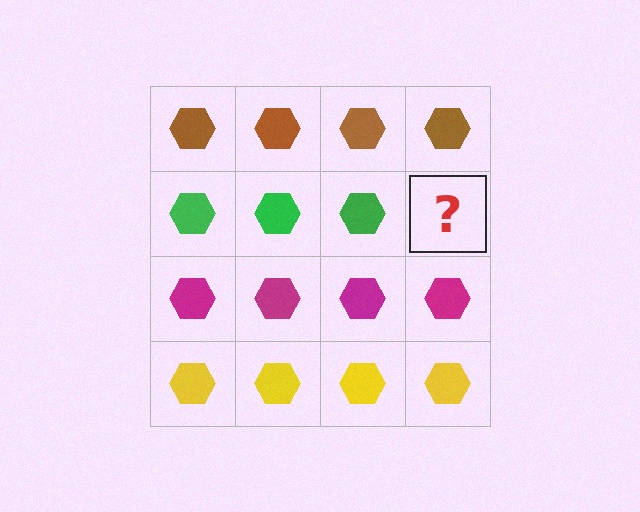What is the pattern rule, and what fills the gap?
The rule is that each row has a consistent color. The gap should be filled with a green hexagon.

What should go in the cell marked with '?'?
The missing cell should contain a green hexagon.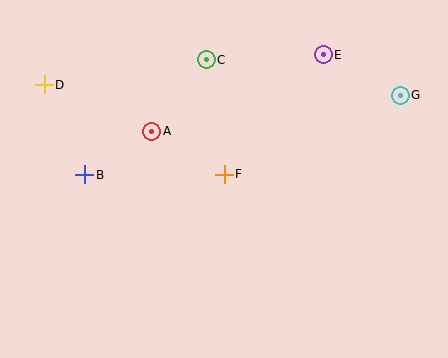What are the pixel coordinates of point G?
Point G is at (400, 95).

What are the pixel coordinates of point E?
Point E is at (323, 55).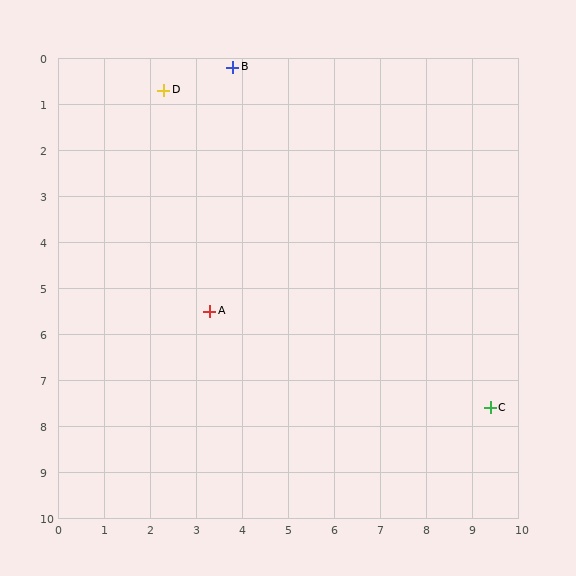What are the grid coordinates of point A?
Point A is at approximately (3.3, 5.5).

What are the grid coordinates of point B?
Point B is at approximately (3.8, 0.2).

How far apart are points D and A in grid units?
Points D and A are about 4.9 grid units apart.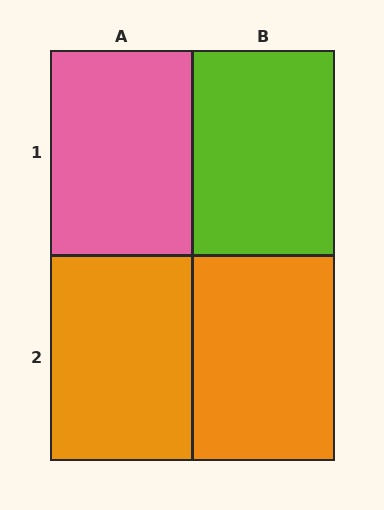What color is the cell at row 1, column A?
Pink.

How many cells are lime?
1 cell is lime.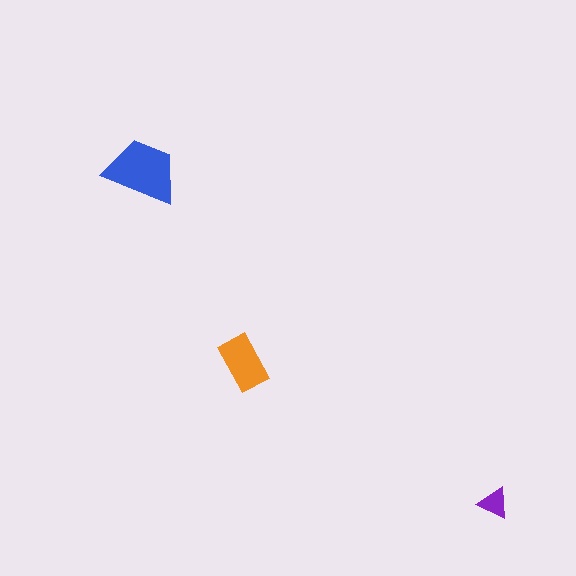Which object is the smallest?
The purple triangle.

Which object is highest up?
The blue trapezoid is topmost.